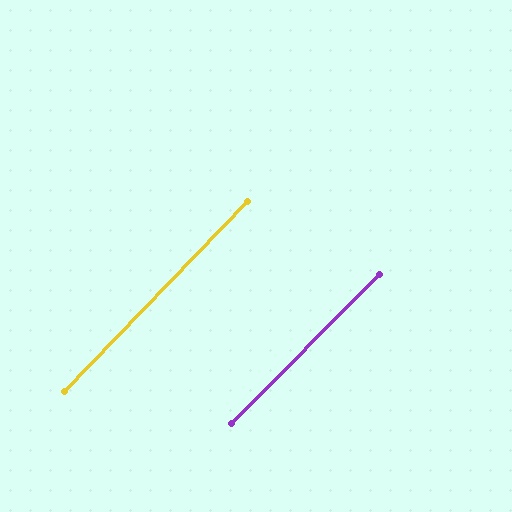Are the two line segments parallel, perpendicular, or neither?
Parallel — their directions differ by only 1.1°.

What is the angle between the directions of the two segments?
Approximately 1 degree.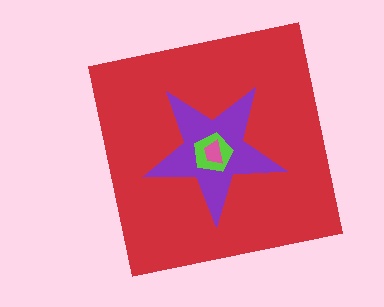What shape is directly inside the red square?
The purple star.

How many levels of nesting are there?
4.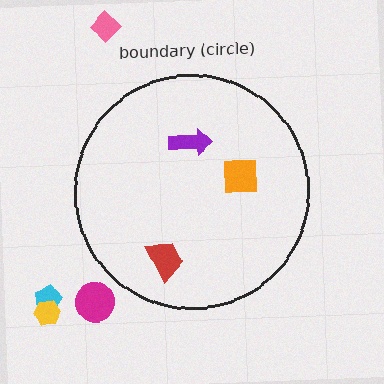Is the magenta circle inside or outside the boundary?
Outside.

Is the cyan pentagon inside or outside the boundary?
Outside.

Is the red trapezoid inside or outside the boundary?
Inside.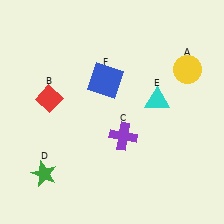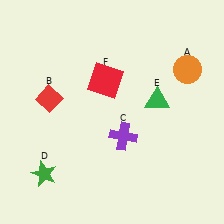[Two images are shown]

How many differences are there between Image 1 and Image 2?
There are 3 differences between the two images.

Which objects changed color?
A changed from yellow to orange. E changed from cyan to green. F changed from blue to red.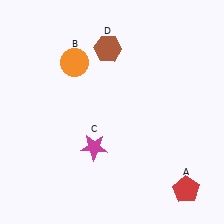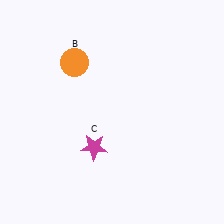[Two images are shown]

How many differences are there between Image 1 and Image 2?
There are 2 differences between the two images.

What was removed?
The brown hexagon (D), the red pentagon (A) were removed in Image 2.